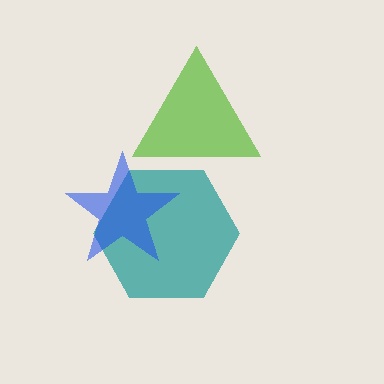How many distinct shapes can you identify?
There are 3 distinct shapes: a teal hexagon, a lime triangle, a blue star.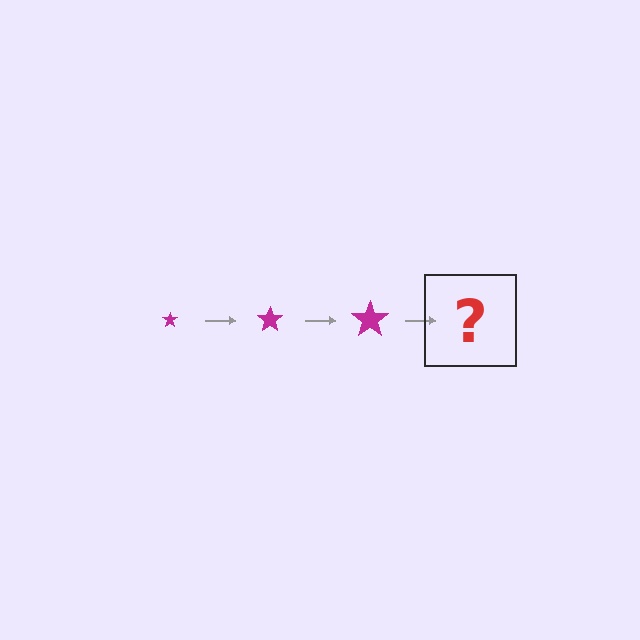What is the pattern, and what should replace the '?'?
The pattern is that the star gets progressively larger each step. The '?' should be a magenta star, larger than the previous one.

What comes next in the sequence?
The next element should be a magenta star, larger than the previous one.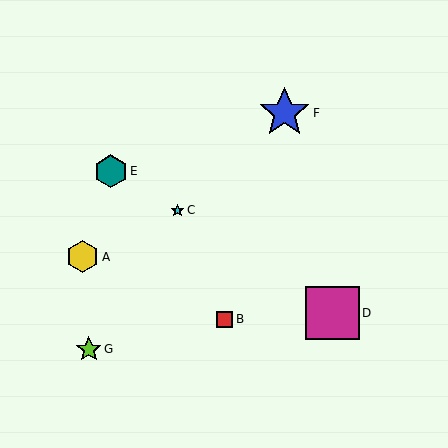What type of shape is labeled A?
Shape A is a yellow hexagon.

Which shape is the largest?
The magenta square (labeled D) is the largest.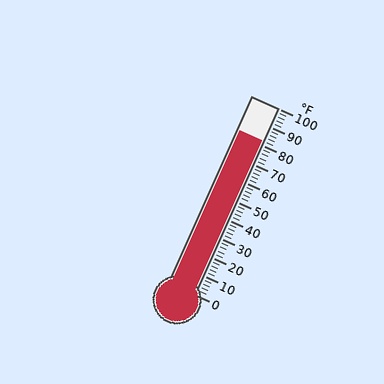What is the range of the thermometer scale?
The thermometer scale ranges from 0°F to 100°F.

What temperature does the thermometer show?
The thermometer shows approximately 82°F.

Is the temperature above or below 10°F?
The temperature is above 10°F.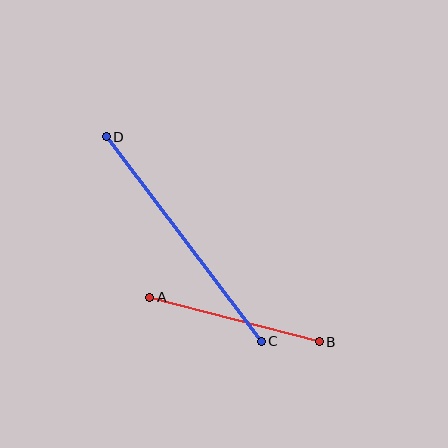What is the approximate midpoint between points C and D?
The midpoint is at approximately (184, 239) pixels.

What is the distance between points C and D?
The distance is approximately 257 pixels.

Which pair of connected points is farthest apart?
Points C and D are farthest apart.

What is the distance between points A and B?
The distance is approximately 175 pixels.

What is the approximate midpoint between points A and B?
The midpoint is at approximately (235, 319) pixels.